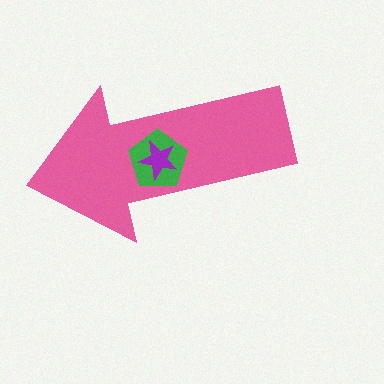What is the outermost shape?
The pink arrow.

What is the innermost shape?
The purple star.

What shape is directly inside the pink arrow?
The green pentagon.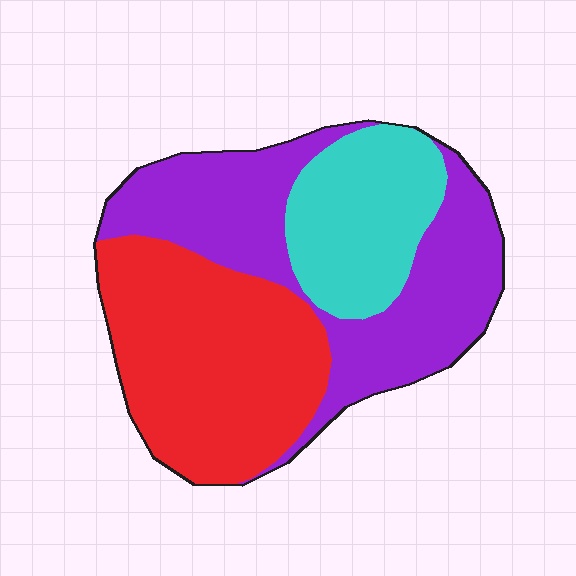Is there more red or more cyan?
Red.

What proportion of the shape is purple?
Purple takes up about two fifths (2/5) of the shape.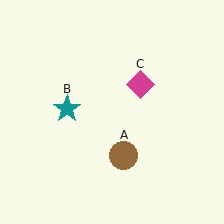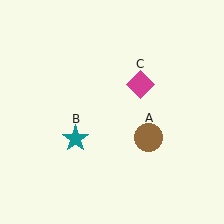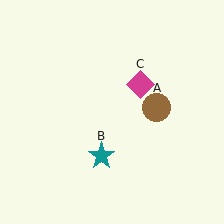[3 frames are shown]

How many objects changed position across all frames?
2 objects changed position: brown circle (object A), teal star (object B).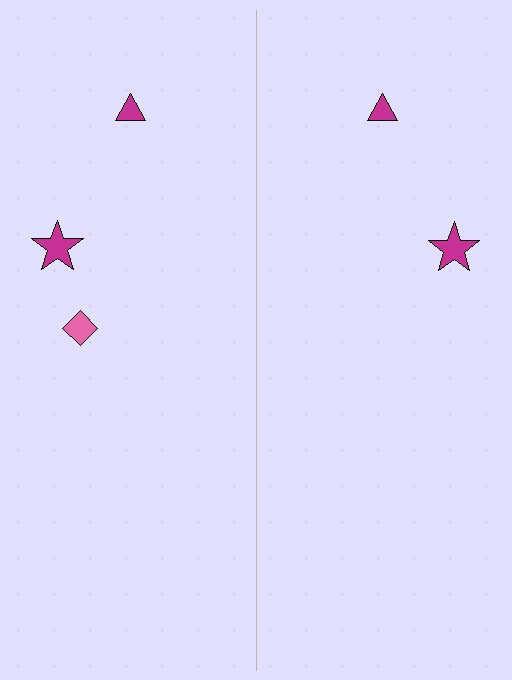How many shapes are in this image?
There are 5 shapes in this image.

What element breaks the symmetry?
A pink diamond is missing from the right side.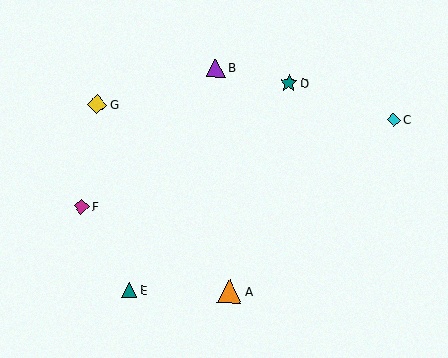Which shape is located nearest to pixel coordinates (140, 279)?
The teal triangle (labeled E) at (129, 290) is nearest to that location.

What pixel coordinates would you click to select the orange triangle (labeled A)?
Click at (230, 292) to select the orange triangle A.